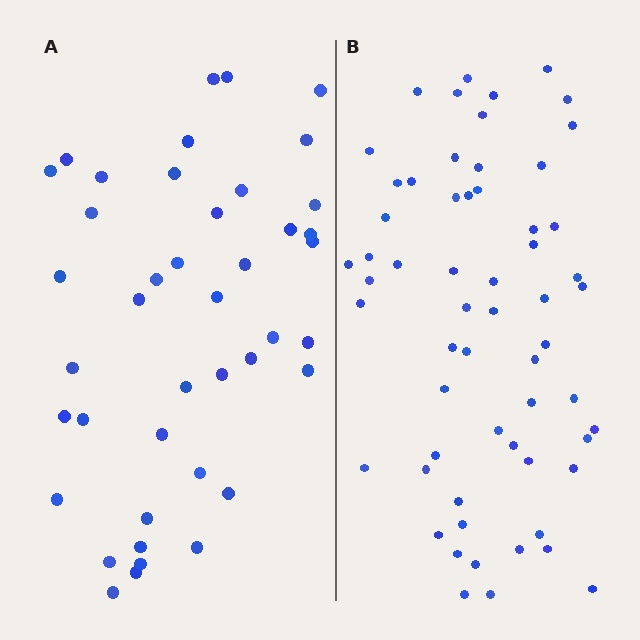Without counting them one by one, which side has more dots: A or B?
Region B (the right region) has more dots.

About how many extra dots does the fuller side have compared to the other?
Region B has approximately 20 more dots than region A.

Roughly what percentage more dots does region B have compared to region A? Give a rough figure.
About 45% more.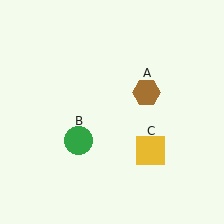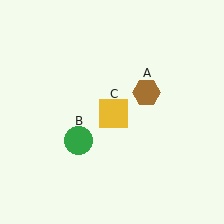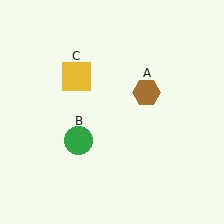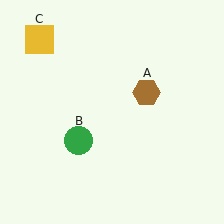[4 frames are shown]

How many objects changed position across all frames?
1 object changed position: yellow square (object C).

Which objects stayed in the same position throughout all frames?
Brown hexagon (object A) and green circle (object B) remained stationary.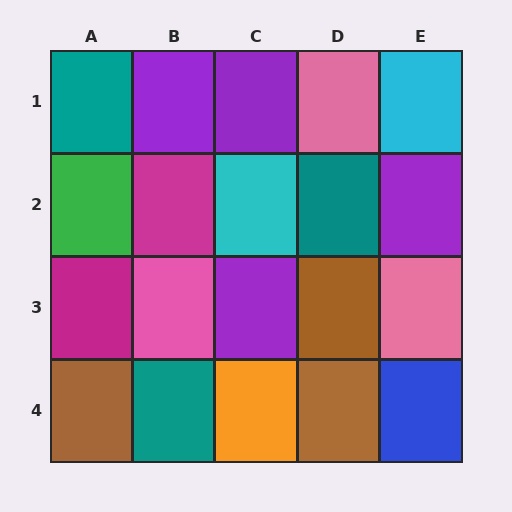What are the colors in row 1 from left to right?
Teal, purple, purple, pink, cyan.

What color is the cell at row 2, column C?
Cyan.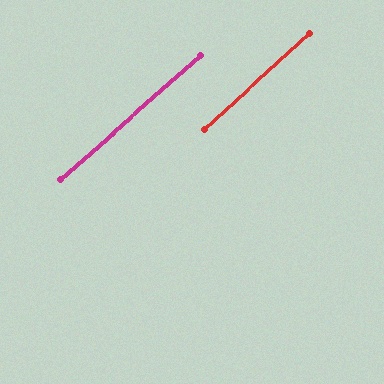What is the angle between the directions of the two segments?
Approximately 1 degree.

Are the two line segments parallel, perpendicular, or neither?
Parallel — their directions differ by only 1.0°.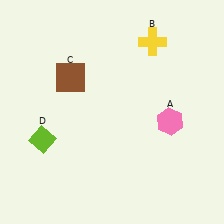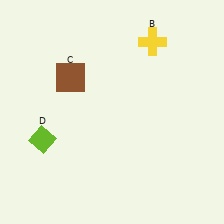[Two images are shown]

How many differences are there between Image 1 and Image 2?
There is 1 difference between the two images.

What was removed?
The pink hexagon (A) was removed in Image 2.